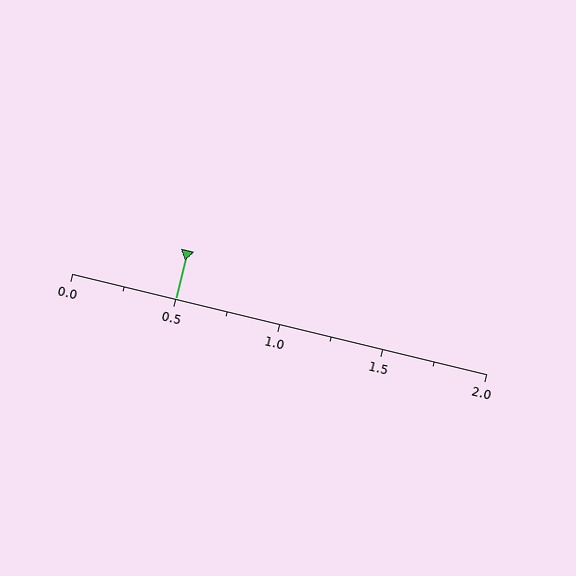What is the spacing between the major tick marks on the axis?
The major ticks are spaced 0.5 apart.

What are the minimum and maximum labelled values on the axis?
The axis runs from 0.0 to 2.0.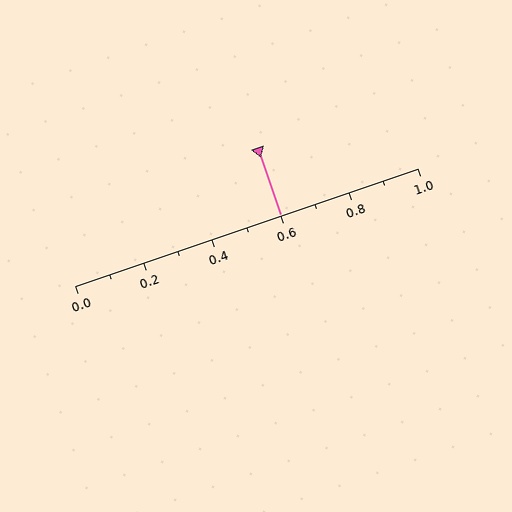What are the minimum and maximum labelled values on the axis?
The axis runs from 0.0 to 1.0.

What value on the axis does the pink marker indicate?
The marker indicates approximately 0.6.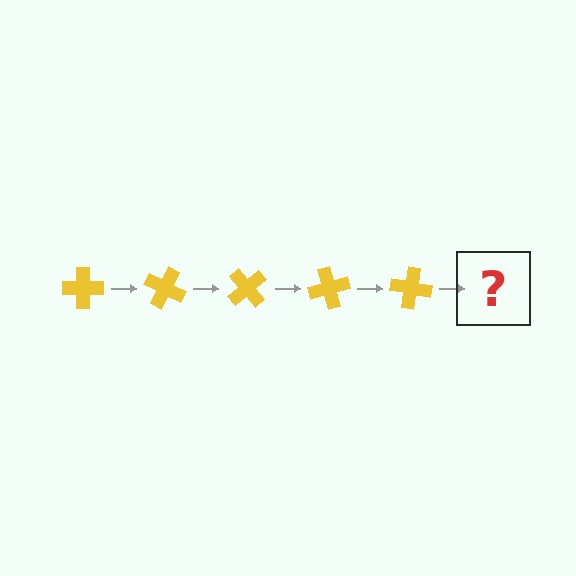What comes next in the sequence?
The next element should be a yellow cross rotated 125 degrees.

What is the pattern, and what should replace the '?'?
The pattern is that the cross rotates 25 degrees each step. The '?' should be a yellow cross rotated 125 degrees.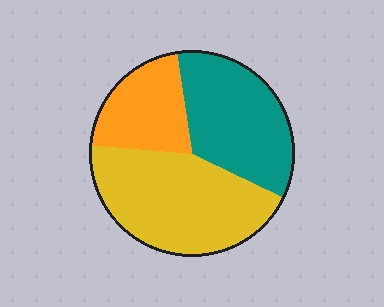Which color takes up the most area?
Yellow, at roughly 45%.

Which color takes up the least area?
Orange, at roughly 20%.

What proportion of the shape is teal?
Teal covers about 35% of the shape.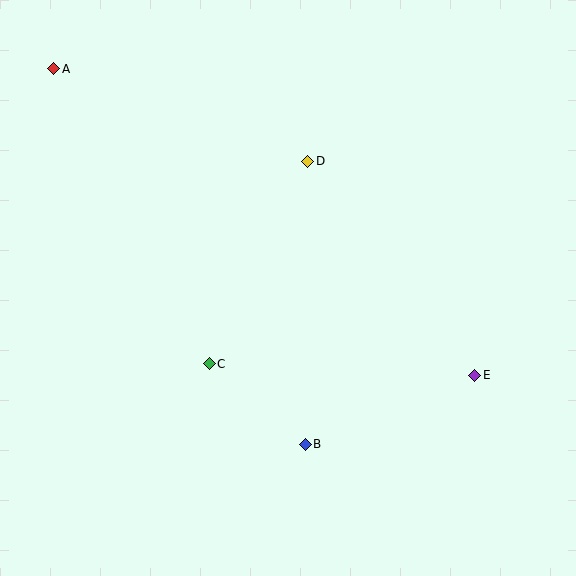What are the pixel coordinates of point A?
Point A is at (54, 69).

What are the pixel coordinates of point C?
Point C is at (209, 364).